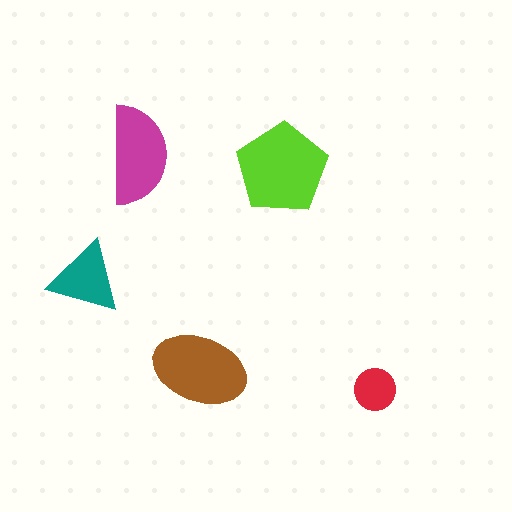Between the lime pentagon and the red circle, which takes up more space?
The lime pentagon.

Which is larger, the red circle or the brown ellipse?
The brown ellipse.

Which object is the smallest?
The red circle.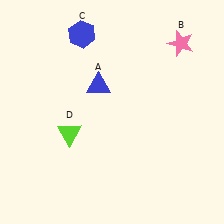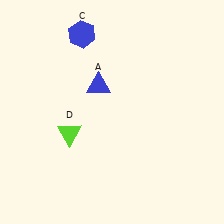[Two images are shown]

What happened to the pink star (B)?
The pink star (B) was removed in Image 2. It was in the top-right area of Image 1.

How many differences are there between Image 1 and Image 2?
There is 1 difference between the two images.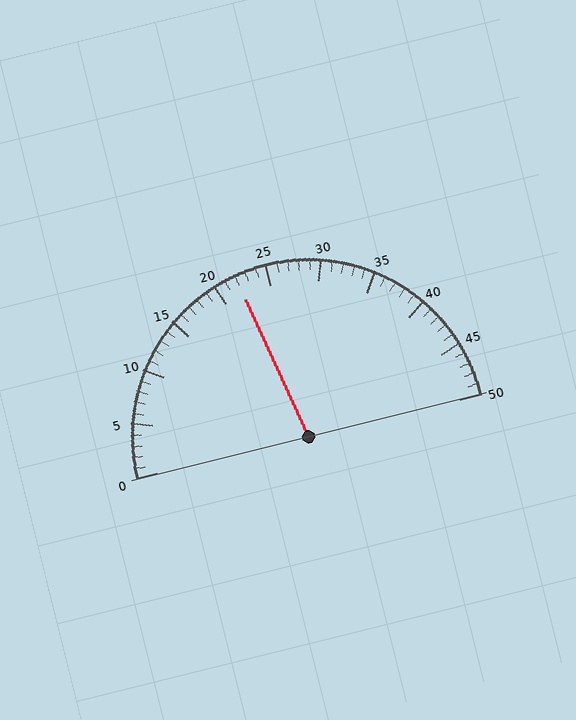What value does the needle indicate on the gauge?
The needle indicates approximately 22.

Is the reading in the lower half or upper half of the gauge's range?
The reading is in the lower half of the range (0 to 50).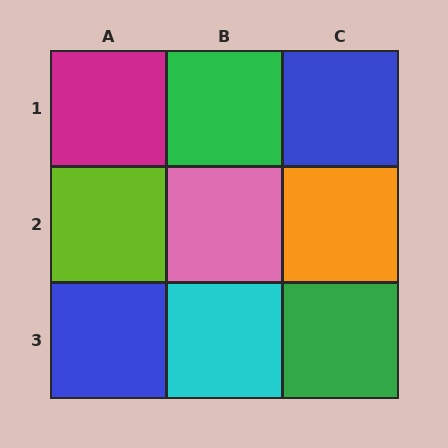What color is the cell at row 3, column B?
Cyan.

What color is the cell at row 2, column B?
Pink.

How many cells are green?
2 cells are green.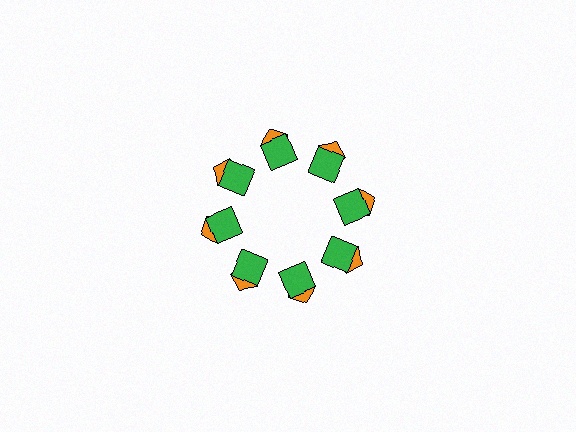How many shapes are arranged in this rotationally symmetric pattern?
There are 16 shapes, arranged in 8 groups of 2.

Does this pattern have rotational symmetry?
Yes, this pattern has 8-fold rotational symmetry. It looks the same after rotating 45 degrees around the center.